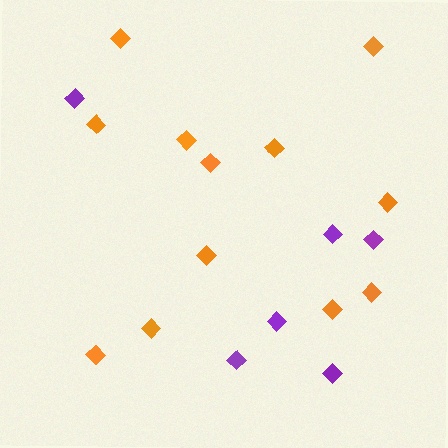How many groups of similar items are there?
There are 2 groups: one group of orange diamonds (12) and one group of purple diamonds (6).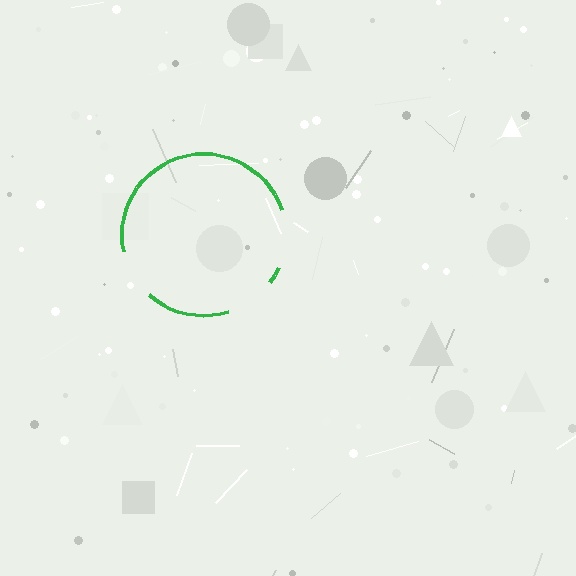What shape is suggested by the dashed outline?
The dashed outline suggests a circle.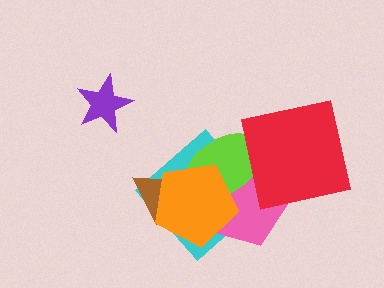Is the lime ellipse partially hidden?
Yes, it is partially covered by another shape.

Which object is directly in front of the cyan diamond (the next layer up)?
The pink pentagon is directly in front of the cyan diamond.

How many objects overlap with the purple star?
0 objects overlap with the purple star.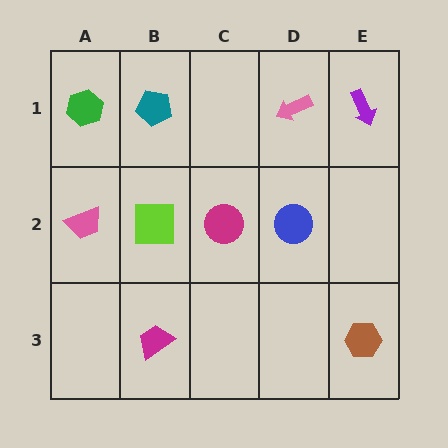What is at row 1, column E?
A purple arrow.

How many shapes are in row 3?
2 shapes.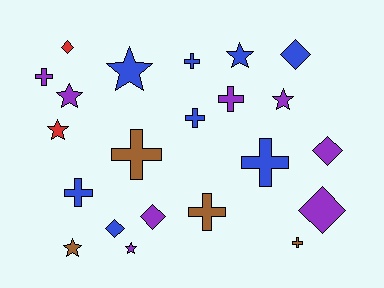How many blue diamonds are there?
There are 2 blue diamonds.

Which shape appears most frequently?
Cross, with 9 objects.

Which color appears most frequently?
Blue, with 8 objects.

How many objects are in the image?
There are 22 objects.